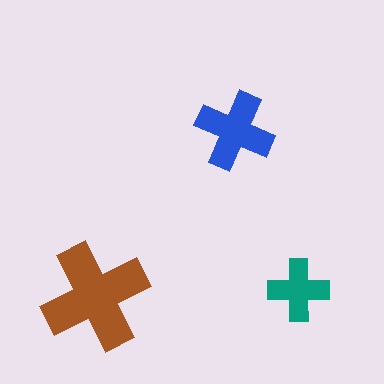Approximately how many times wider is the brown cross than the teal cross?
About 1.5 times wider.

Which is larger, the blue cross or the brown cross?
The brown one.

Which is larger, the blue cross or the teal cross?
The blue one.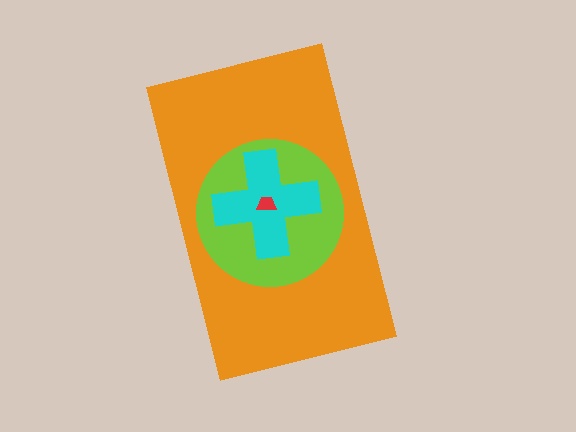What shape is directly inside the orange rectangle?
The lime circle.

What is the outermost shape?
The orange rectangle.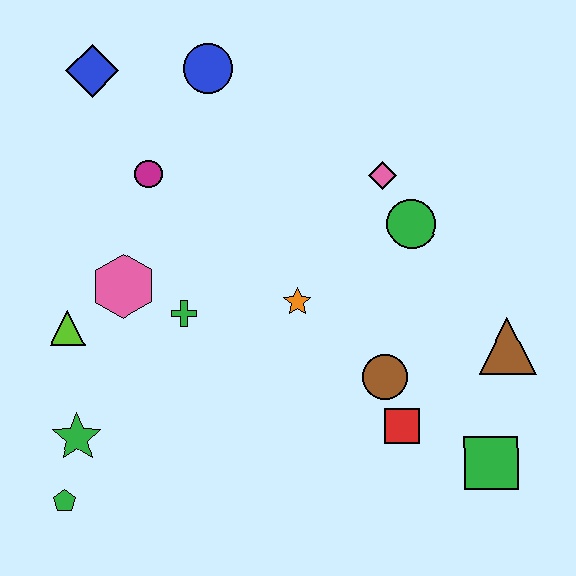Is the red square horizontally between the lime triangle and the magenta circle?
No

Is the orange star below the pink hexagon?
Yes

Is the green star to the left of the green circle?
Yes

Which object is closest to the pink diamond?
The green circle is closest to the pink diamond.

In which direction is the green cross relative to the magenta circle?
The green cross is below the magenta circle.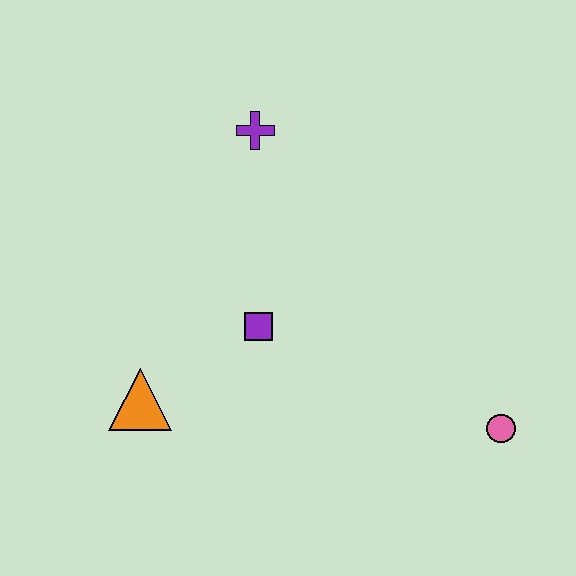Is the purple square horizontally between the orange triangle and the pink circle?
Yes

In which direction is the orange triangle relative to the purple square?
The orange triangle is to the left of the purple square.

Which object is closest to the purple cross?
The purple square is closest to the purple cross.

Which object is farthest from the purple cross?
The pink circle is farthest from the purple cross.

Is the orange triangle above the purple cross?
No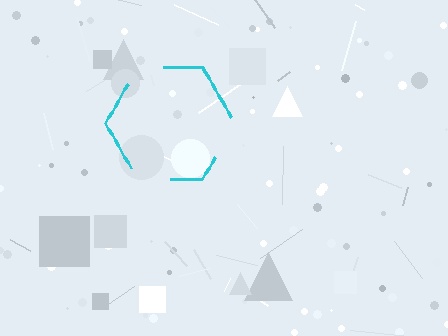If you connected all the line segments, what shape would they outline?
They would outline a hexagon.